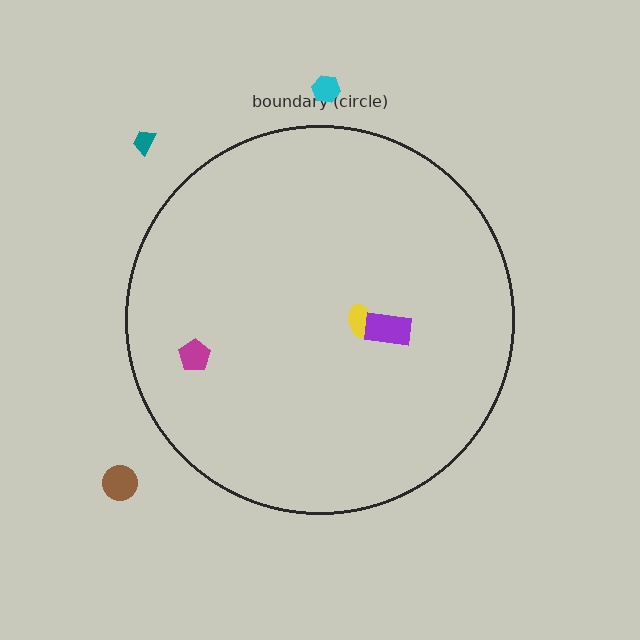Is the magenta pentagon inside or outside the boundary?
Inside.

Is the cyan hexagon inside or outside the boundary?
Outside.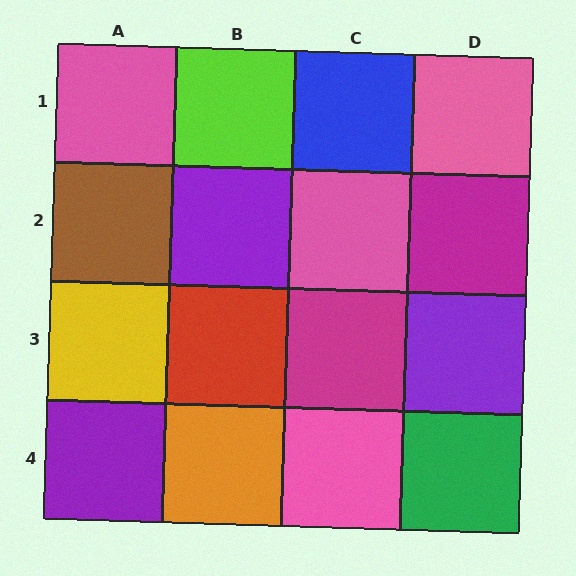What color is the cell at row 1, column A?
Pink.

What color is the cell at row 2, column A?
Brown.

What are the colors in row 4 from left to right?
Purple, orange, pink, green.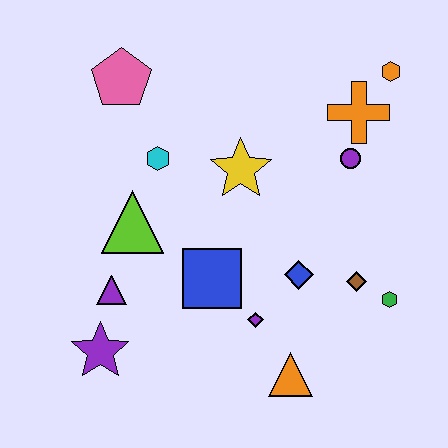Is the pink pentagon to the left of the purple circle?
Yes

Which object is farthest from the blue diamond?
The pink pentagon is farthest from the blue diamond.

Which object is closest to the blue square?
The purple diamond is closest to the blue square.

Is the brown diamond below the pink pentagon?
Yes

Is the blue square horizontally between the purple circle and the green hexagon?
No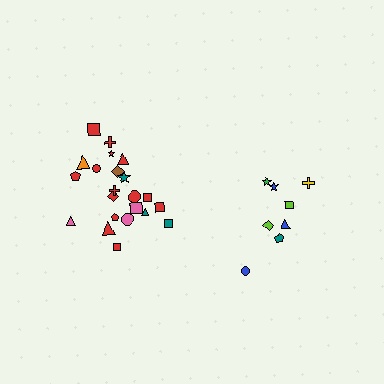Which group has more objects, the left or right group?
The left group.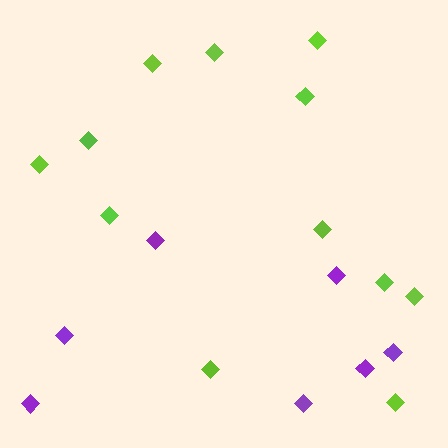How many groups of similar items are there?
There are 2 groups: one group of lime diamonds (12) and one group of purple diamonds (7).